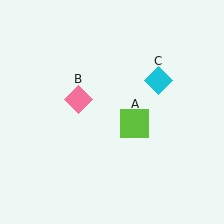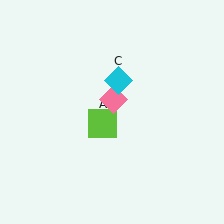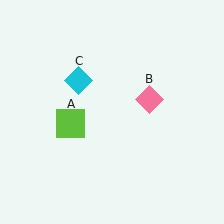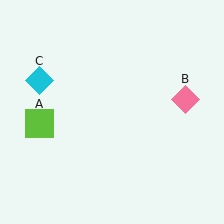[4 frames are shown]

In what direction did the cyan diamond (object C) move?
The cyan diamond (object C) moved left.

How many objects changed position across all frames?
3 objects changed position: lime square (object A), pink diamond (object B), cyan diamond (object C).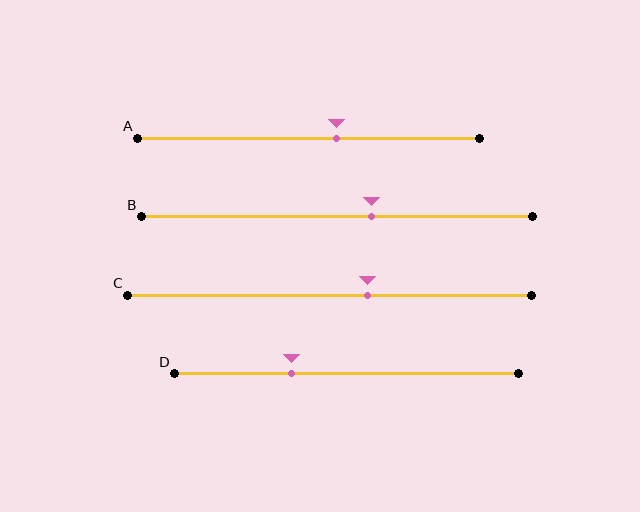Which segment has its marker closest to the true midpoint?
Segment A has its marker closest to the true midpoint.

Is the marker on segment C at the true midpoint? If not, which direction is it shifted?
No, the marker on segment C is shifted to the right by about 9% of the segment length.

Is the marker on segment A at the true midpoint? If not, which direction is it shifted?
No, the marker on segment A is shifted to the right by about 8% of the segment length.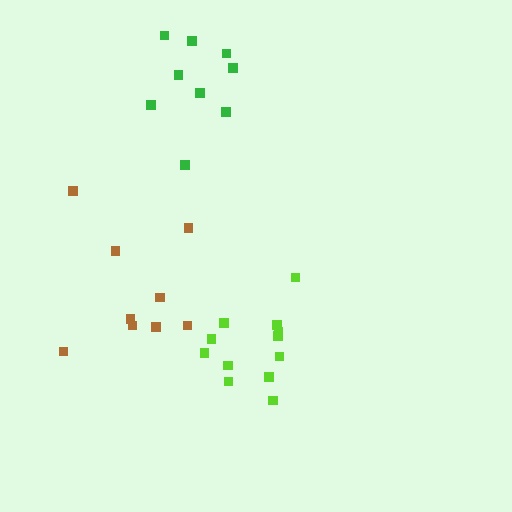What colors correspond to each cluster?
The clusters are colored: green, brown, lime.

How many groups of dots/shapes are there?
There are 3 groups.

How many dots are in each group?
Group 1: 9 dots, Group 2: 9 dots, Group 3: 12 dots (30 total).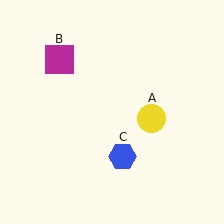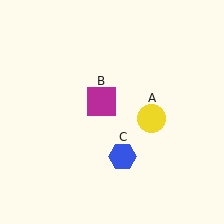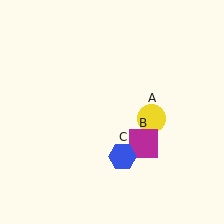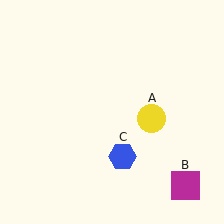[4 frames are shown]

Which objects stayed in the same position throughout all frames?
Yellow circle (object A) and blue hexagon (object C) remained stationary.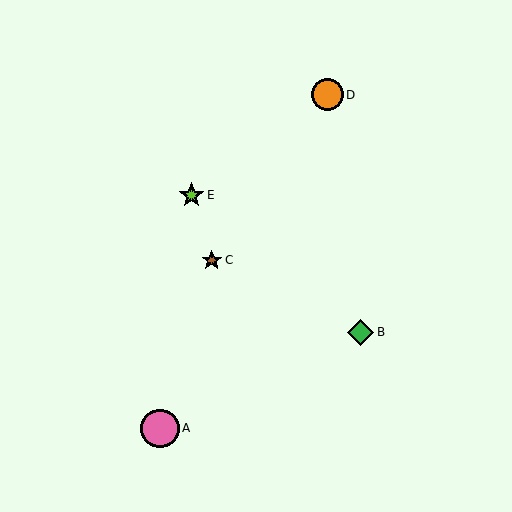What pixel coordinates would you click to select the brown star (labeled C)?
Click at (212, 260) to select the brown star C.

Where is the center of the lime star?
The center of the lime star is at (192, 195).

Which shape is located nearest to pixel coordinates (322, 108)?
The orange circle (labeled D) at (328, 95) is nearest to that location.